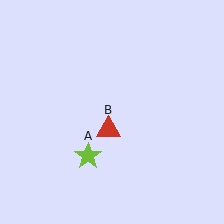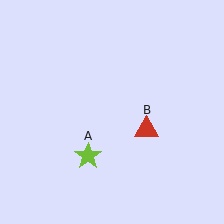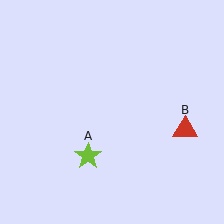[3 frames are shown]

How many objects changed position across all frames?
1 object changed position: red triangle (object B).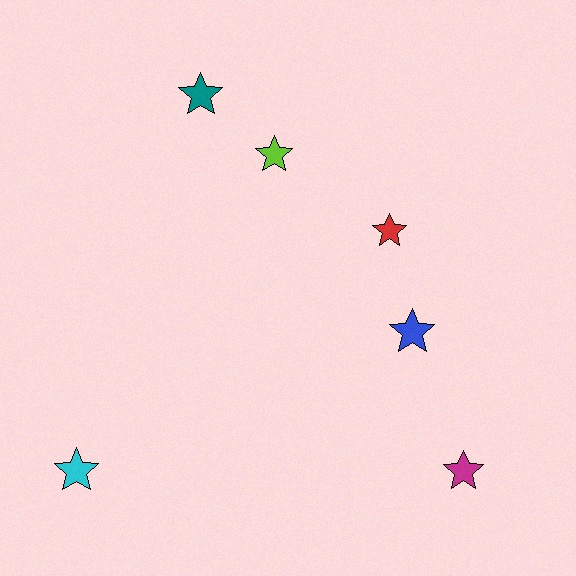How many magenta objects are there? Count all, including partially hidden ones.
There is 1 magenta object.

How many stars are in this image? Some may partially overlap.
There are 6 stars.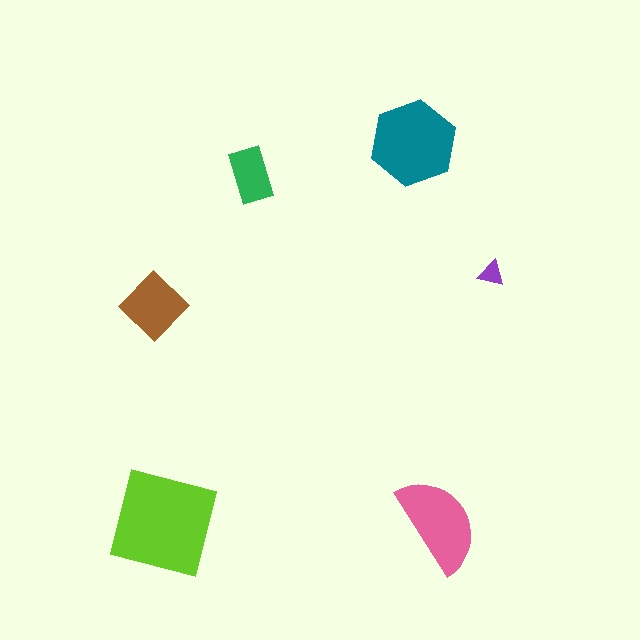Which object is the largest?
The lime square.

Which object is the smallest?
The purple triangle.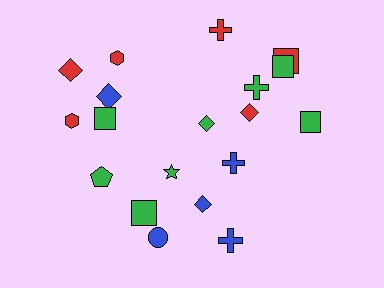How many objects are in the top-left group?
There are 5 objects.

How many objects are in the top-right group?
There are 8 objects.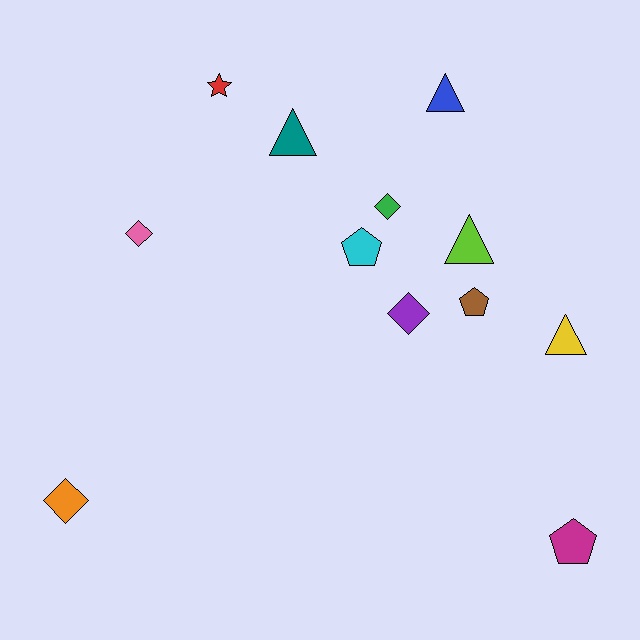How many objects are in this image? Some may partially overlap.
There are 12 objects.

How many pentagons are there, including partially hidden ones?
There are 3 pentagons.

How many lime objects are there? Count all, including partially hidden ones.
There is 1 lime object.